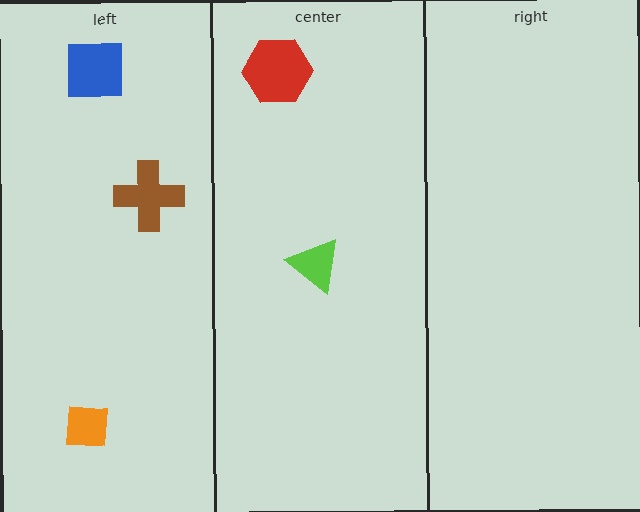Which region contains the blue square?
The left region.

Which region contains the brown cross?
The left region.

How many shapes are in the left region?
3.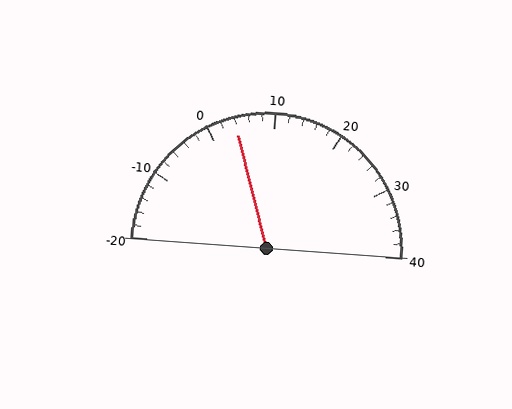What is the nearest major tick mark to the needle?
The nearest major tick mark is 0.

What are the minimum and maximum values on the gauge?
The gauge ranges from -20 to 40.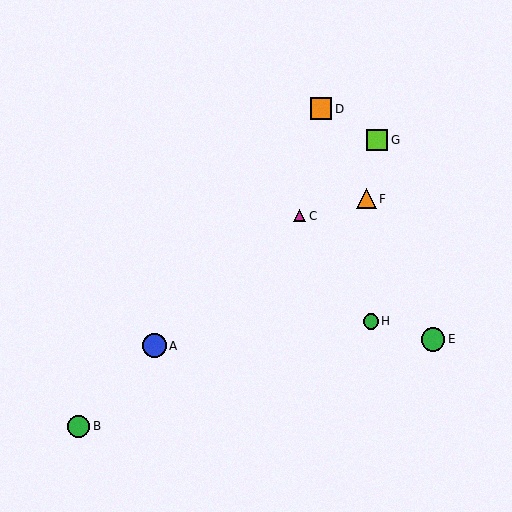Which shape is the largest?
The green circle (labeled E) is the largest.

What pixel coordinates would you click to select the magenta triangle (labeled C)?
Click at (300, 216) to select the magenta triangle C.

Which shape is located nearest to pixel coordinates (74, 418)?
The green circle (labeled B) at (78, 426) is nearest to that location.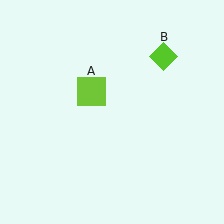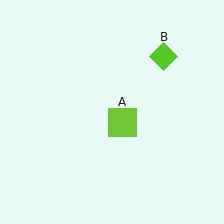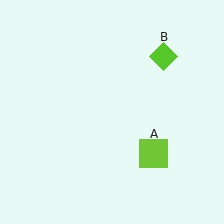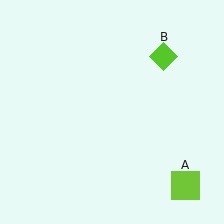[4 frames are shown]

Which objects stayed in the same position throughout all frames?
Lime diamond (object B) remained stationary.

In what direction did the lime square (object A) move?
The lime square (object A) moved down and to the right.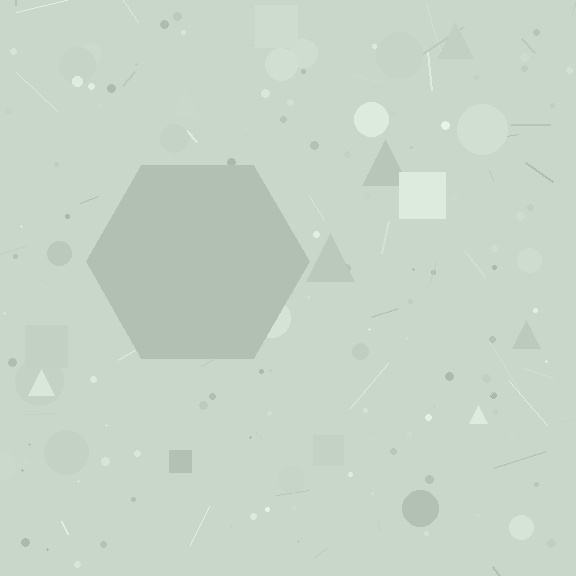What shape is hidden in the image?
A hexagon is hidden in the image.